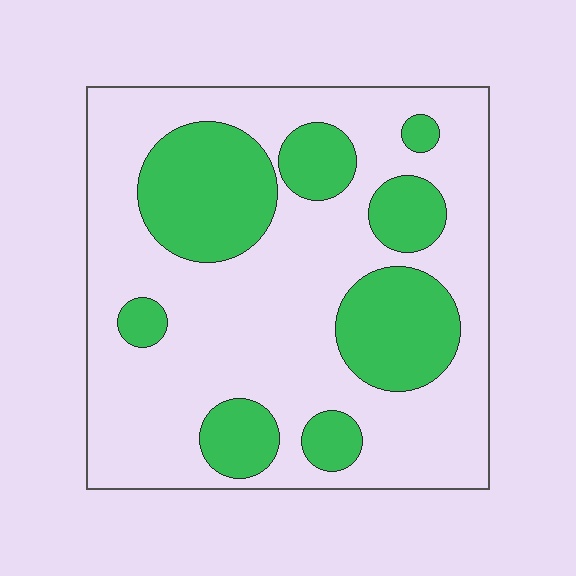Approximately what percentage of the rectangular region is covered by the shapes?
Approximately 30%.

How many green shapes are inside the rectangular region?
8.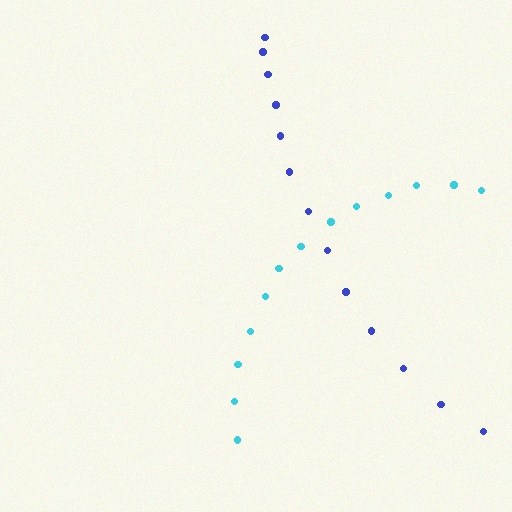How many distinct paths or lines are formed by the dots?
There are 2 distinct paths.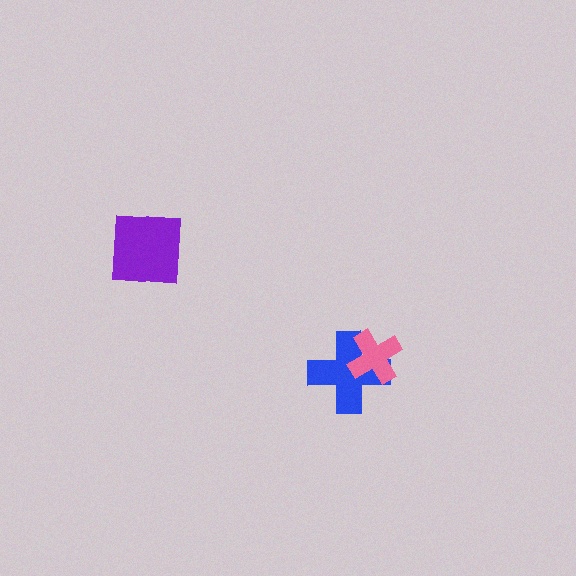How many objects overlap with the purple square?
0 objects overlap with the purple square.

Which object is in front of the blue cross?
The pink cross is in front of the blue cross.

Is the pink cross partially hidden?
No, no other shape covers it.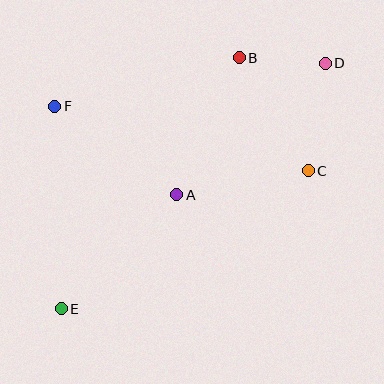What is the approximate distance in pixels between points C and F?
The distance between C and F is approximately 261 pixels.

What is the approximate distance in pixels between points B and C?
The distance between B and C is approximately 132 pixels.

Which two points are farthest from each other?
Points D and E are farthest from each other.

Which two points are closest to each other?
Points B and D are closest to each other.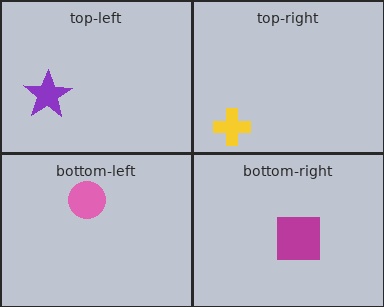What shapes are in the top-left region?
The purple star.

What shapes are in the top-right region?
The yellow cross.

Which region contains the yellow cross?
The top-right region.